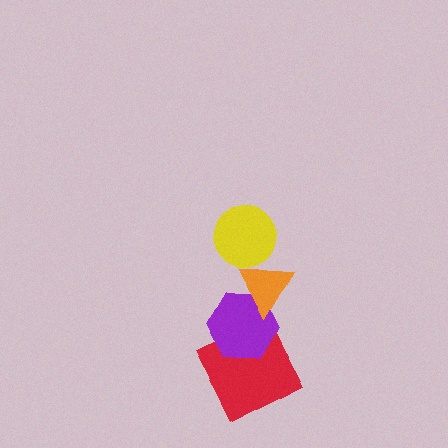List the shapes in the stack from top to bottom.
From top to bottom: the yellow circle, the orange triangle, the purple hexagon, the red square.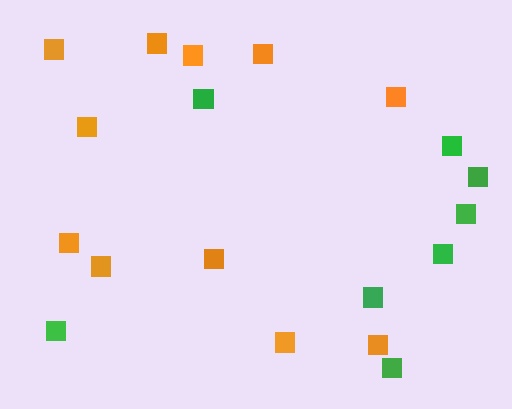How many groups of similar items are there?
There are 2 groups: one group of orange squares (11) and one group of green squares (8).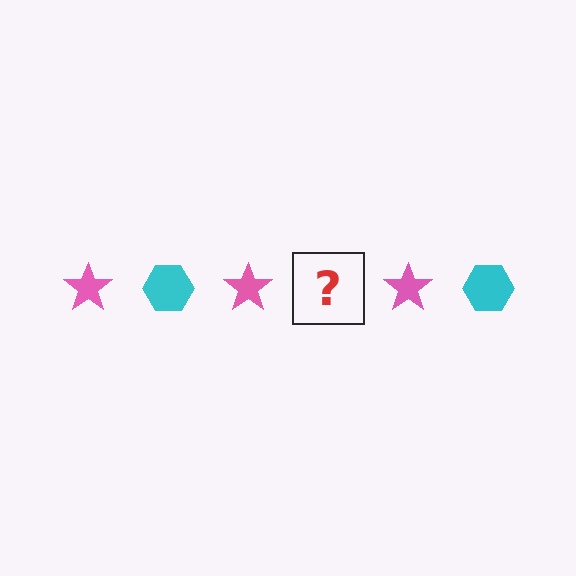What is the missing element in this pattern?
The missing element is a cyan hexagon.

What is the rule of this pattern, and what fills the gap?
The rule is that the pattern alternates between pink star and cyan hexagon. The gap should be filled with a cyan hexagon.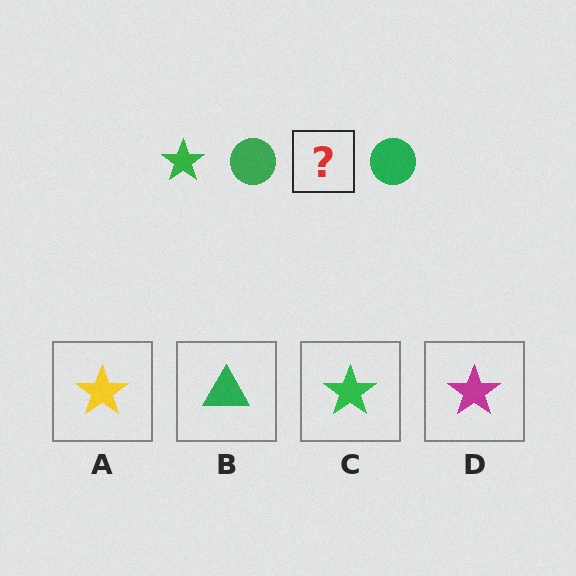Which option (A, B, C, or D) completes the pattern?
C.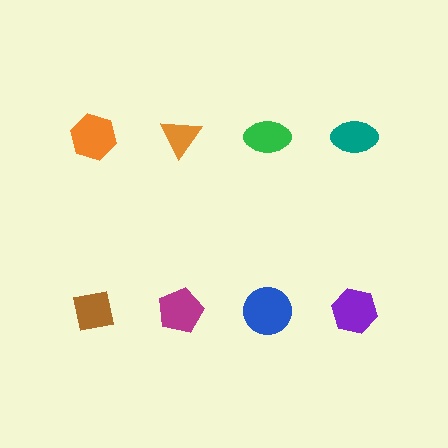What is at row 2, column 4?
A purple hexagon.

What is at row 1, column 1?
An orange hexagon.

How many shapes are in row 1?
4 shapes.